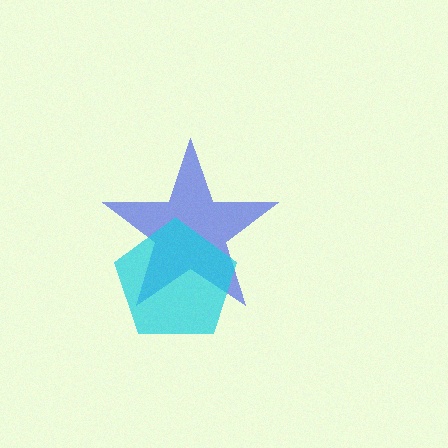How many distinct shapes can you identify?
There are 2 distinct shapes: a blue star, a cyan pentagon.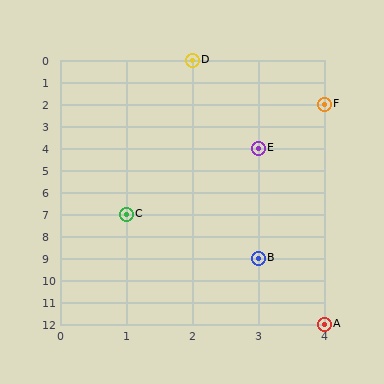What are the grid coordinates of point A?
Point A is at grid coordinates (4, 12).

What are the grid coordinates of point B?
Point B is at grid coordinates (3, 9).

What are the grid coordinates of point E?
Point E is at grid coordinates (3, 4).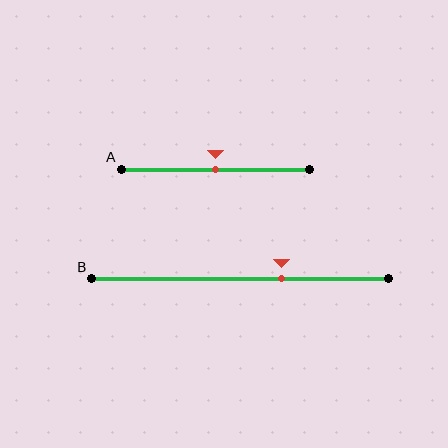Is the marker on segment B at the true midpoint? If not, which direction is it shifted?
No, the marker on segment B is shifted to the right by about 14% of the segment length.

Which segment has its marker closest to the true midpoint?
Segment A has its marker closest to the true midpoint.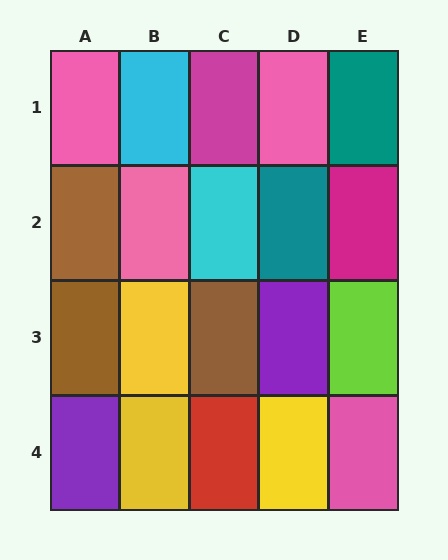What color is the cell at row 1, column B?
Cyan.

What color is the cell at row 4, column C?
Red.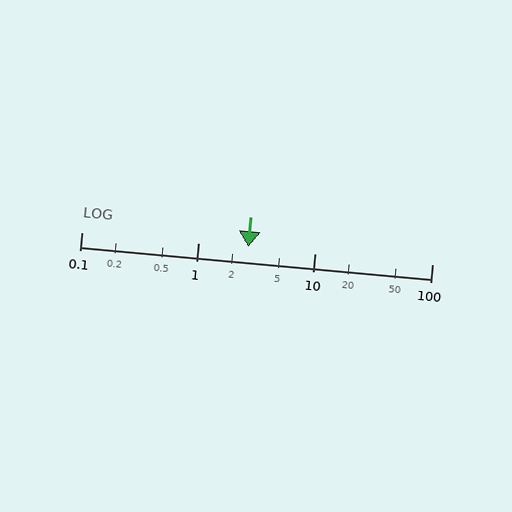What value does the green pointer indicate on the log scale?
The pointer indicates approximately 2.7.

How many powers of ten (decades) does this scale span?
The scale spans 3 decades, from 0.1 to 100.